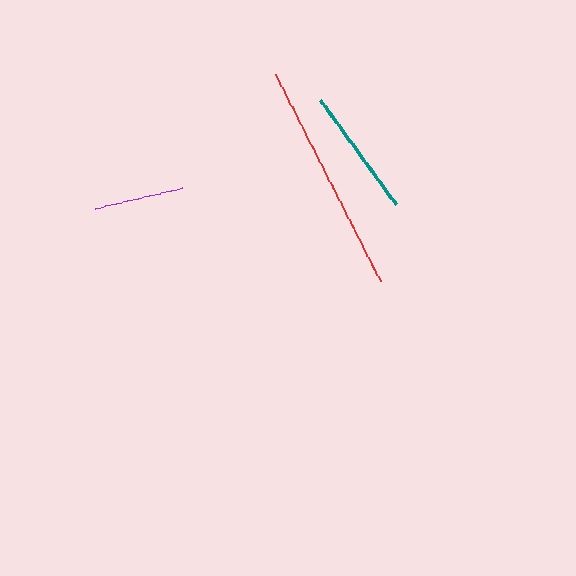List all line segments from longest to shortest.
From longest to shortest: red, teal, purple.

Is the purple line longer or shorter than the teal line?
The teal line is longer than the purple line.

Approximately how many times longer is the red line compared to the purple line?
The red line is approximately 2.6 times the length of the purple line.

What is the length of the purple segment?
The purple segment is approximately 89 pixels long.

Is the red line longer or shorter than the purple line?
The red line is longer than the purple line.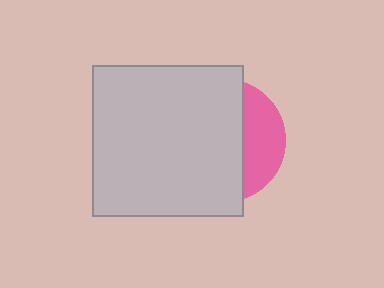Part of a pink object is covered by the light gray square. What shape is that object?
It is a circle.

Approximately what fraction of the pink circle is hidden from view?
Roughly 69% of the pink circle is hidden behind the light gray square.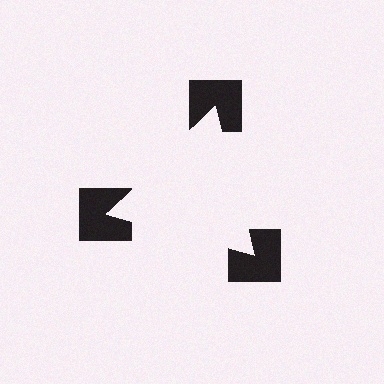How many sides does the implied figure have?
3 sides.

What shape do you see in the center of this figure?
An illusory triangle — its edges are inferred from the aligned wedge cuts in the notched squares, not physically drawn.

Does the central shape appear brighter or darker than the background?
It typically appears slightly brighter than the background, even though no actual brightness change is drawn.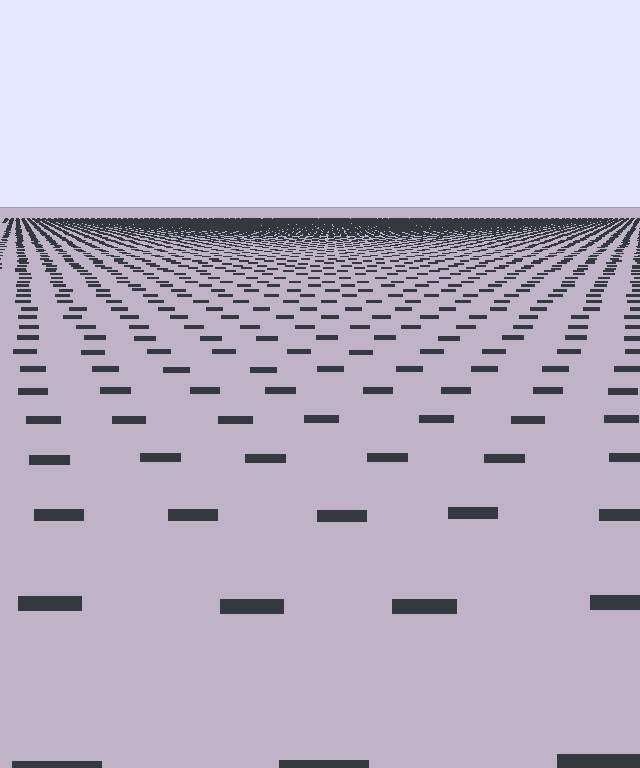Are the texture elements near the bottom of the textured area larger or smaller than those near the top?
Larger. Near the bottom, elements are closer to the viewer and appear at a bigger on-screen size.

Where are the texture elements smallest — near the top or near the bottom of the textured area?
Near the top.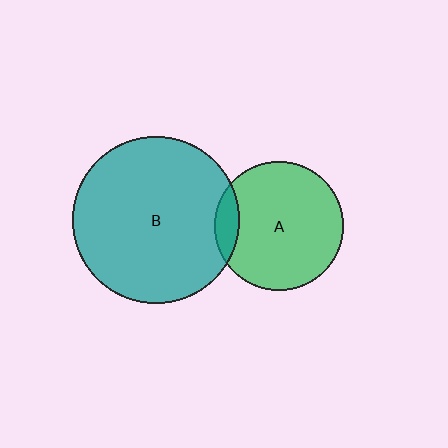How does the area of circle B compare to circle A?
Approximately 1.7 times.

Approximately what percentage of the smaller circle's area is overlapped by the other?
Approximately 10%.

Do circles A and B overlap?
Yes.